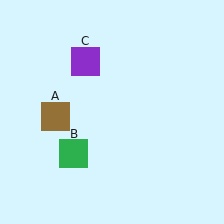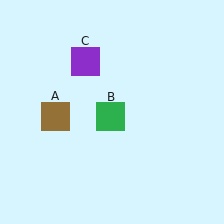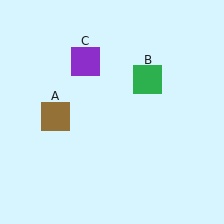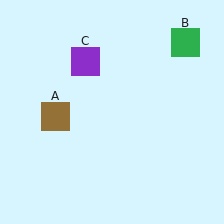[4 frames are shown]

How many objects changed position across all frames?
1 object changed position: green square (object B).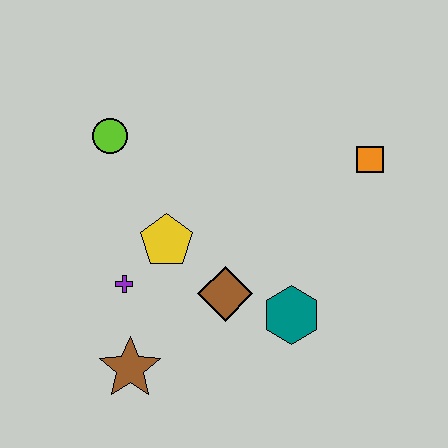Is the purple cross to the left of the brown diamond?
Yes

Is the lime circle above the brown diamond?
Yes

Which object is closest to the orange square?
The teal hexagon is closest to the orange square.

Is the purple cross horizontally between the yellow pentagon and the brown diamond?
No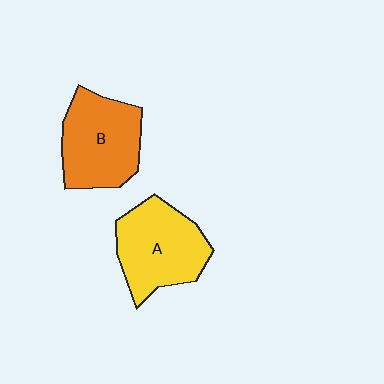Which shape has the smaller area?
Shape B (orange).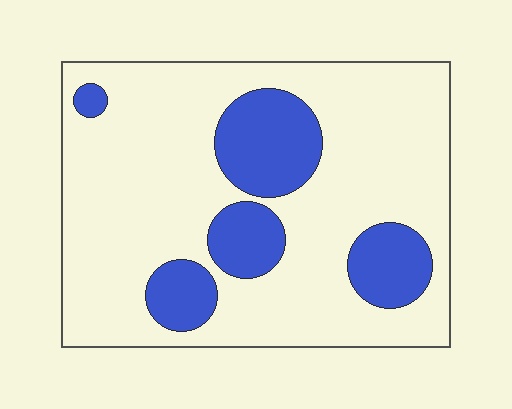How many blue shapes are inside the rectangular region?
5.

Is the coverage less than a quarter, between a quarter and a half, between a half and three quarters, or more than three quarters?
Less than a quarter.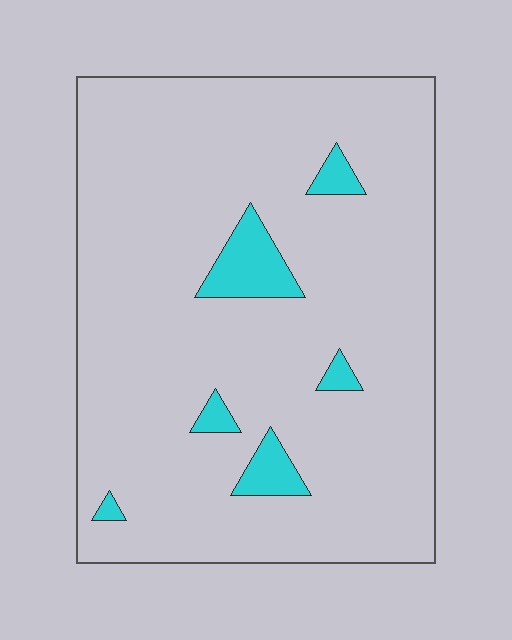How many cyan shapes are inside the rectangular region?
6.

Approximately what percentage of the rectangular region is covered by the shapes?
Approximately 5%.